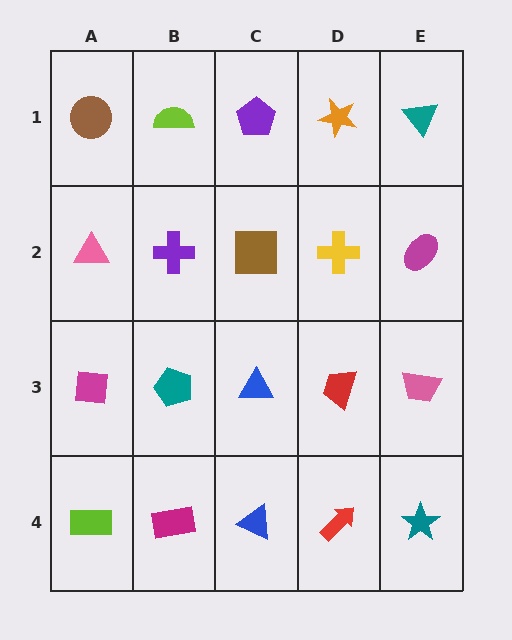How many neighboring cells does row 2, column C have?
4.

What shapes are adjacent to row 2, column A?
A brown circle (row 1, column A), a magenta square (row 3, column A), a purple cross (row 2, column B).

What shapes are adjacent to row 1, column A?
A pink triangle (row 2, column A), a lime semicircle (row 1, column B).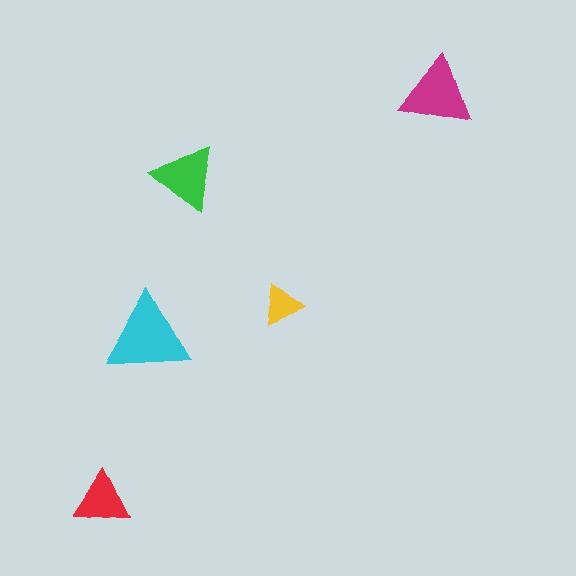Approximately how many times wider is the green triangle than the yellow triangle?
About 1.5 times wider.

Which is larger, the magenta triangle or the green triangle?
The magenta one.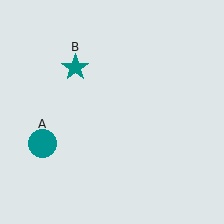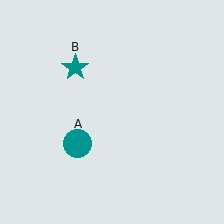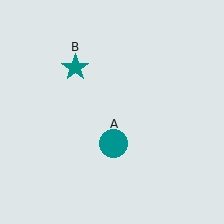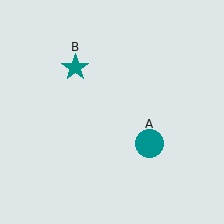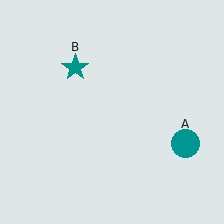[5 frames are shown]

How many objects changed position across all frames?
1 object changed position: teal circle (object A).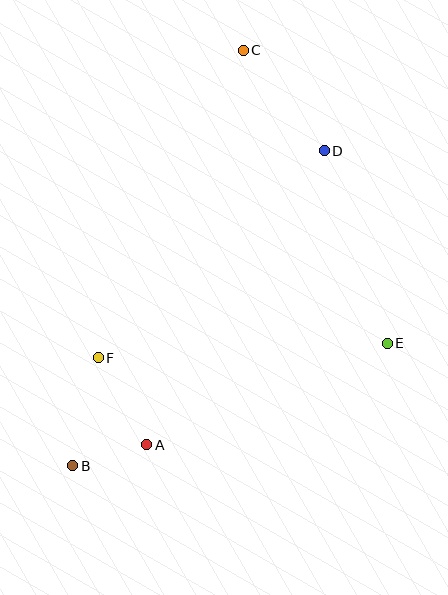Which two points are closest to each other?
Points A and B are closest to each other.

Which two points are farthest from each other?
Points B and C are farthest from each other.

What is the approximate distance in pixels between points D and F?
The distance between D and F is approximately 306 pixels.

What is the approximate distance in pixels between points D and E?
The distance between D and E is approximately 202 pixels.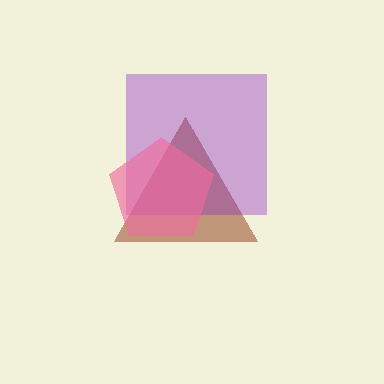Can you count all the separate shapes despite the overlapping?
Yes, there are 3 separate shapes.